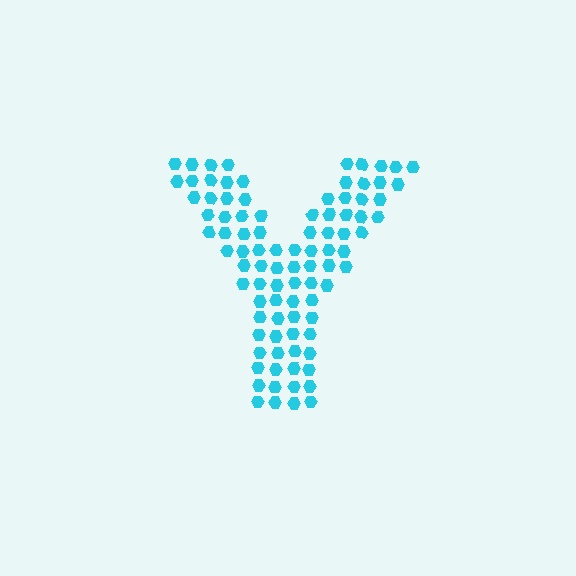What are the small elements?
The small elements are hexagons.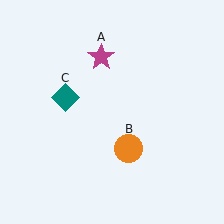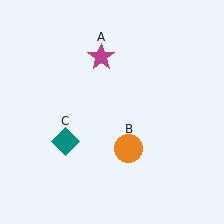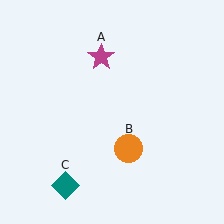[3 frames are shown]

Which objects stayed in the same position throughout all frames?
Magenta star (object A) and orange circle (object B) remained stationary.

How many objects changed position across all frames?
1 object changed position: teal diamond (object C).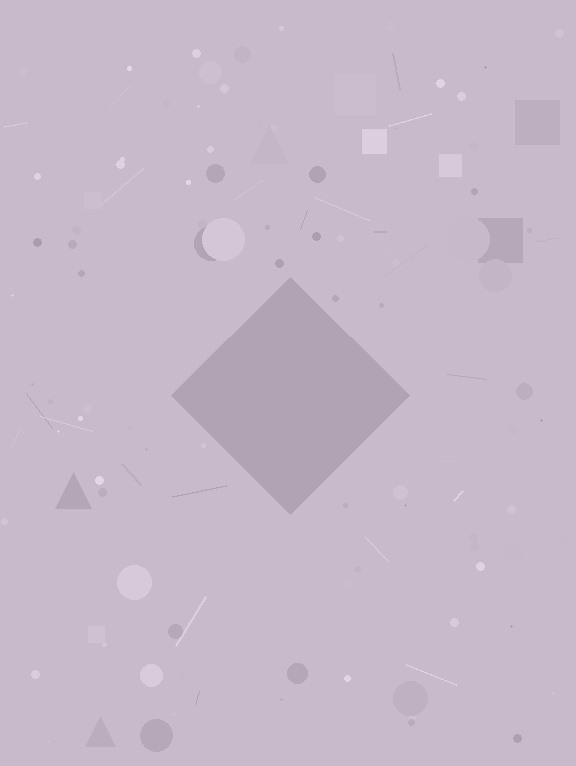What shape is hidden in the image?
A diamond is hidden in the image.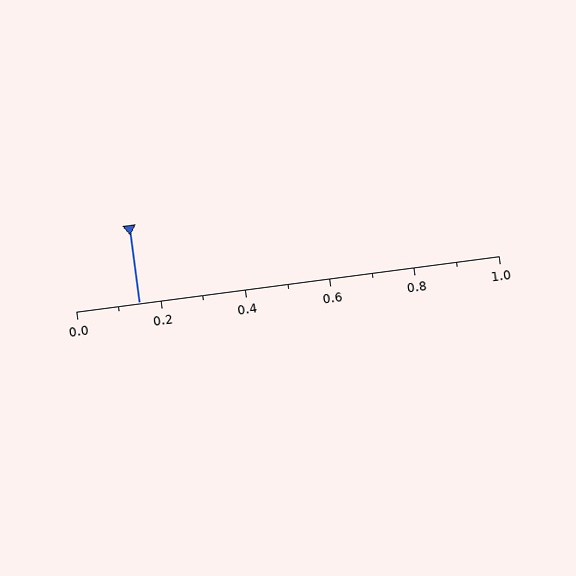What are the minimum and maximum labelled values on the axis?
The axis runs from 0.0 to 1.0.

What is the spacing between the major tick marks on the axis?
The major ticks are spaced 0.2 apart.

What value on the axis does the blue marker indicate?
The marker indicates approximately 0.15.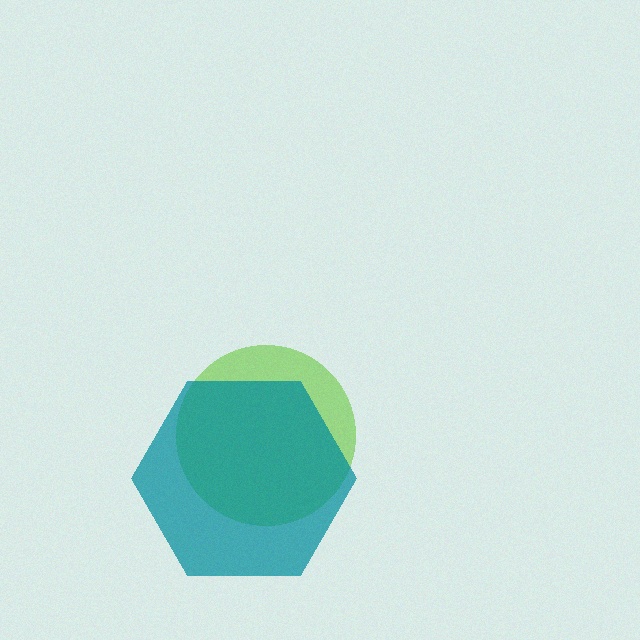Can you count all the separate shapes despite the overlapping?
Yes, there are 2 separate shapes.